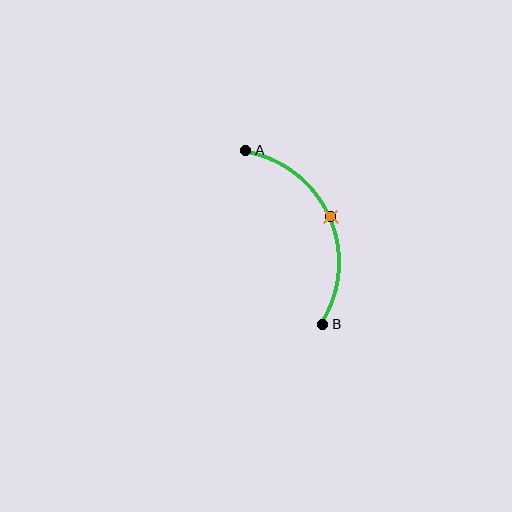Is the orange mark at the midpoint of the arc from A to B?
Yes. The orange mark lies on the arc at equal arc-length from both A and B — it is the arc midpoint.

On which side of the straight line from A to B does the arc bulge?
The arc bulges to the right of the straight line connecting A and B.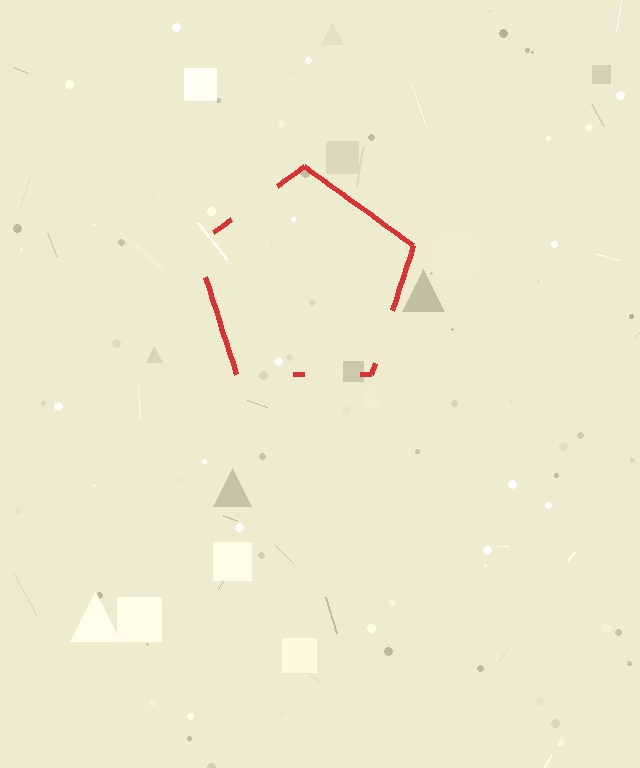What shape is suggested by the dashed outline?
The dashed outline suggests a pentagon.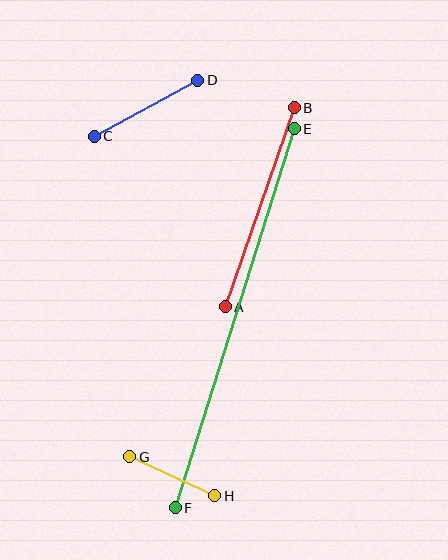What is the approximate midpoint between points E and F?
The midpoint is at approximately (235, 318) pixels.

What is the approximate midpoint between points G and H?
The midpoint is at approximately (172, 476) pixels.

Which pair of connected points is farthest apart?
Points E and F are farthest apart.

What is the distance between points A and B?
The distance is approximately 211 pixels.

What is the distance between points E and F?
The distance is approximately 397 pixels.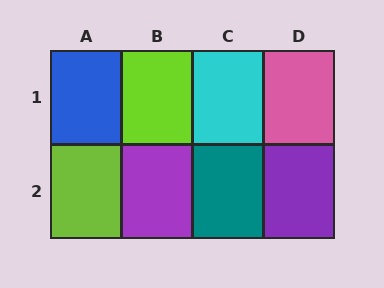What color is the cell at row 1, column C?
Cyan.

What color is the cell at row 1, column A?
Blue.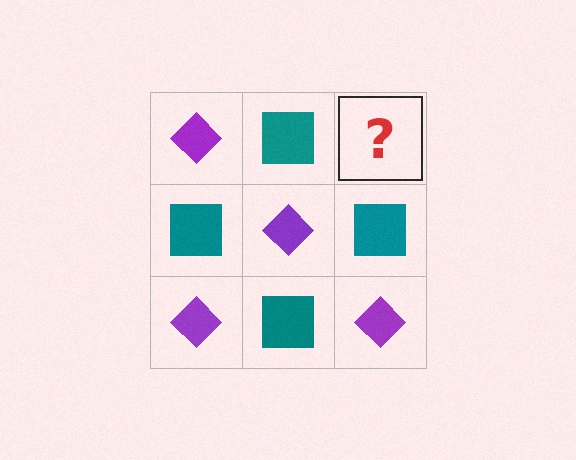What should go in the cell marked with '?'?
The missing cell should contain a purple diamond.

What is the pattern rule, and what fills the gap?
The rule is that it alternates purple diamond and teal square in a checkerboard pattern. The gap should be filled with a purple diamond.